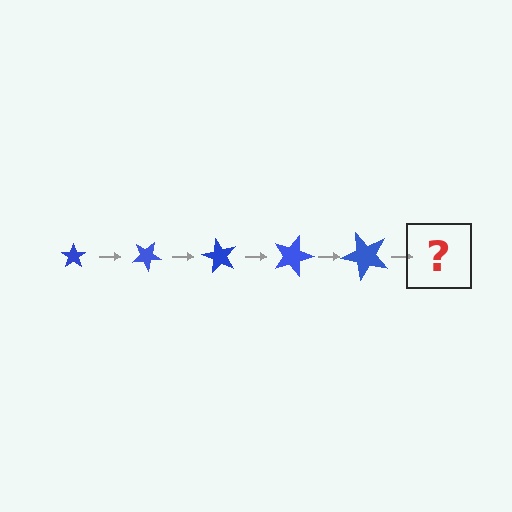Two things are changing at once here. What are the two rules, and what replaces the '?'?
The two rules are that the star grows larger each step and it rotates 30 degrees each step. The '?' should be a star, larger than the previous one and rotated 150 degrees from the start.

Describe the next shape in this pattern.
It should be a star, larger than the previous one and rotated 150 degrees from the start.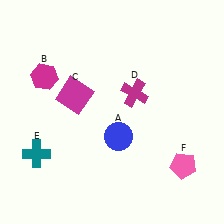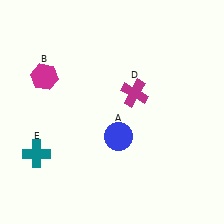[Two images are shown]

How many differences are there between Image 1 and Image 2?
There are 2 differences between the two images.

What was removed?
The magenta square (C), the pink pentagon (F) were removed in Image 2.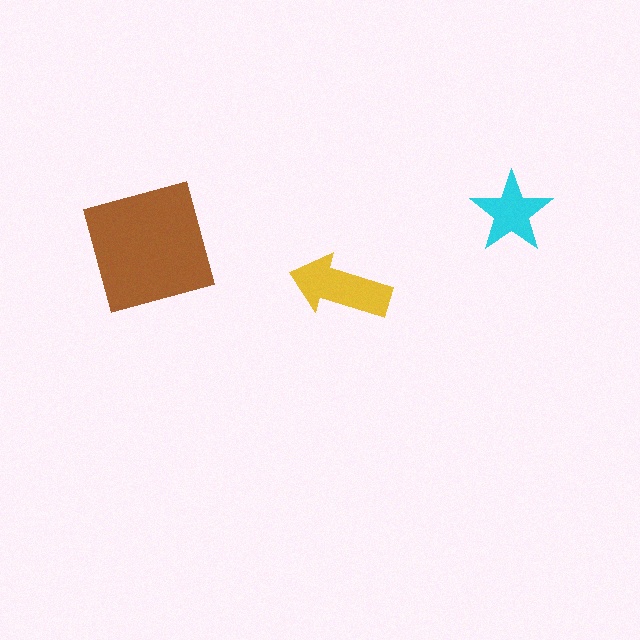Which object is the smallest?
The cyan star.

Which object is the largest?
The brown square.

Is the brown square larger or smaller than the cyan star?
Larger.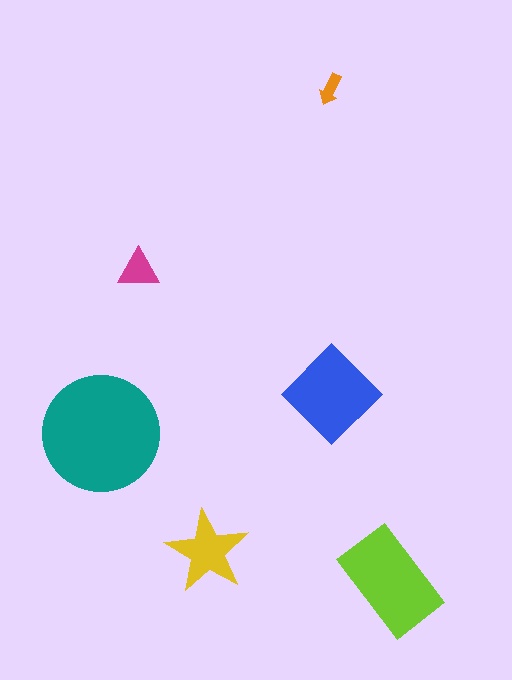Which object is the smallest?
The orange arrow.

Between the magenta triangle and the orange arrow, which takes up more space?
The magenta triangle.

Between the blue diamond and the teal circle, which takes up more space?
The teal circle.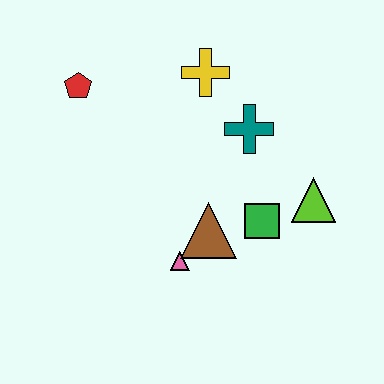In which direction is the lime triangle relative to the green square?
The lime triangle is to the right of the green square.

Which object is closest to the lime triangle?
The green square is closest to the lime triangle.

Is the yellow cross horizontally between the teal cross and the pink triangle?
Yes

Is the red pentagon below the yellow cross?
Yes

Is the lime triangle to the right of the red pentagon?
Yes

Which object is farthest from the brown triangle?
The red pentagon is farthest from the brown triangle.